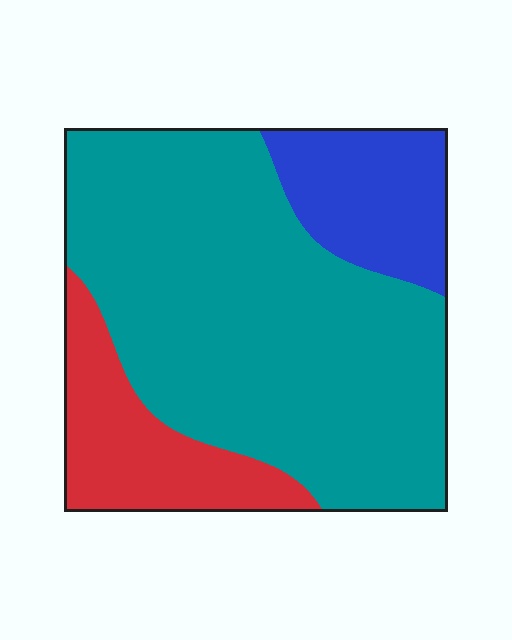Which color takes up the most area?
Teal, at roughly 65%.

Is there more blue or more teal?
Teal.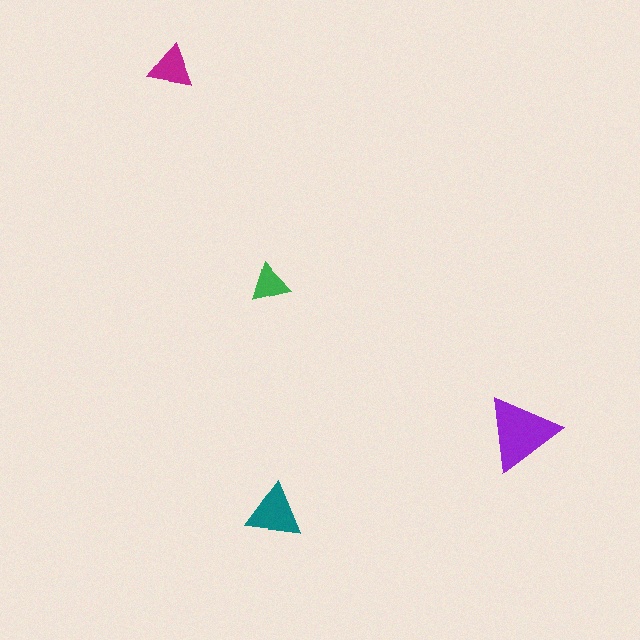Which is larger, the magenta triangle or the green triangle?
The magenta one.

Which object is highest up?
The magenta triangle is topmost.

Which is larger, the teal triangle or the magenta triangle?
The teal one.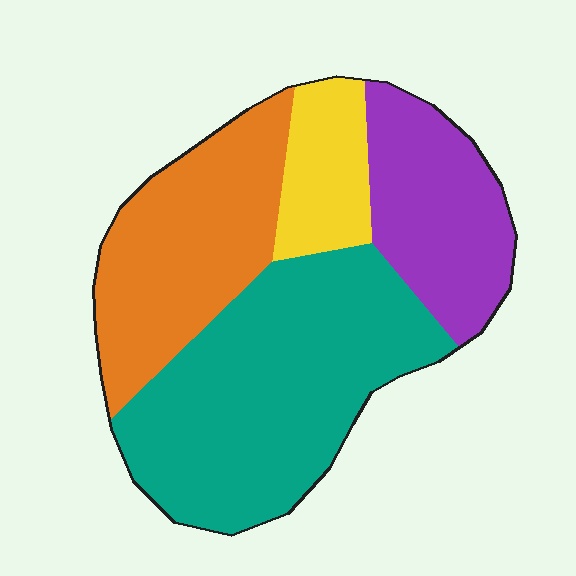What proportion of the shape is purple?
Purple takes up between a sixth and a third of the shape.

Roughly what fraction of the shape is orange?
Orange takes up between a sixth and a third of the shape.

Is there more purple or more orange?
Orange.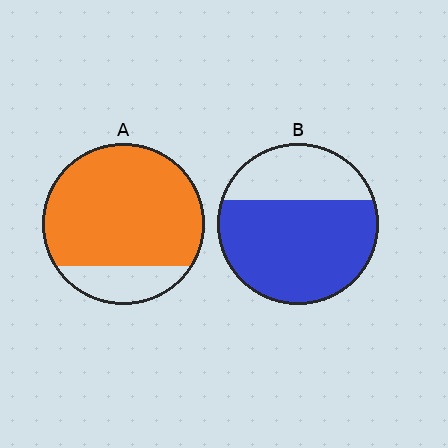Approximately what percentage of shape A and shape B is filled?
A is approximately 80% and B is approximately 70%.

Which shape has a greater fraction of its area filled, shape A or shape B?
Shape A.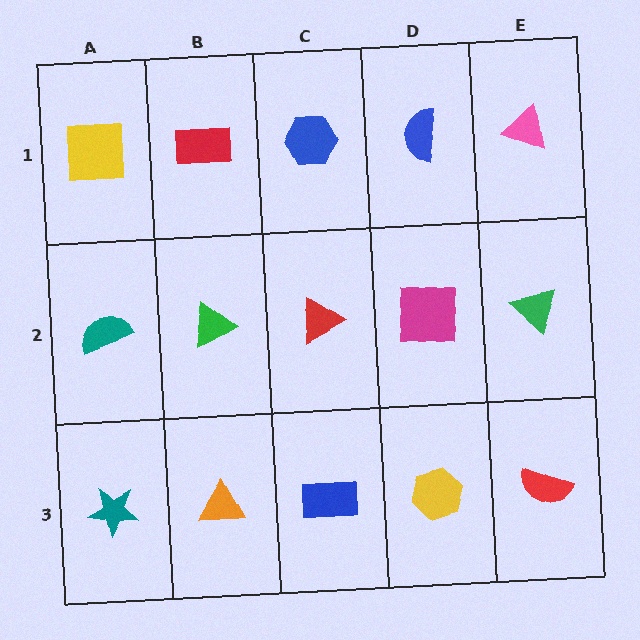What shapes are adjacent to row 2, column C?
A blue hexagon (row 1, column C), a blue rectangle (row 3, column C), a green triangle (row 2, column B), a magenta square (row 2, column D).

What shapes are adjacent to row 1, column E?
A green triangle (row 2, column E), a blue semicircle (row 1, column D).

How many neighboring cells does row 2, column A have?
3.